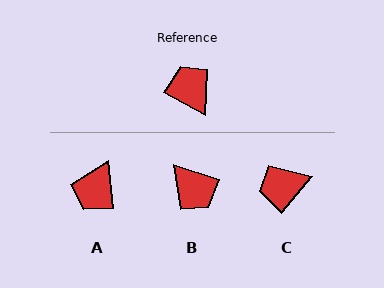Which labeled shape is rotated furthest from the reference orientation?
B, about 169 degrees away.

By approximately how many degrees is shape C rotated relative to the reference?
Approximately 79 degrees counter-clockwise.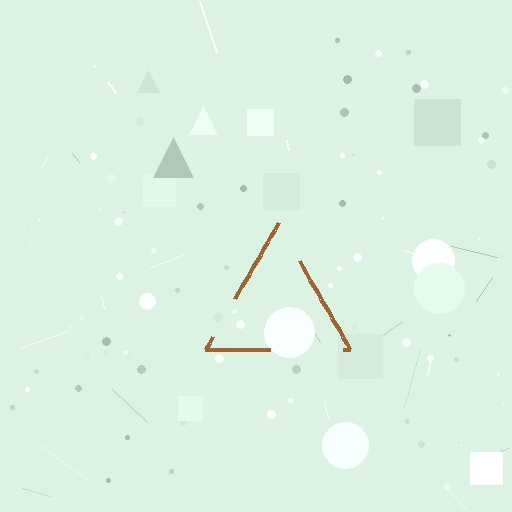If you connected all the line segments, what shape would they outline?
They would outline a triangle.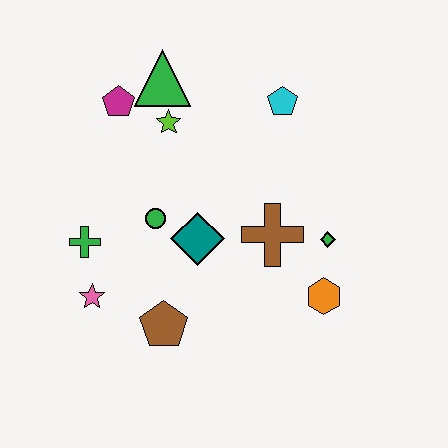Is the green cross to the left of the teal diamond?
Yes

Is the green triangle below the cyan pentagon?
No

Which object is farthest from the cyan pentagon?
The pink star is farthest from the cyan pentagon.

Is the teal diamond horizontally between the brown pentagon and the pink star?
No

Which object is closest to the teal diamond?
The green circle is closest to the teal diamond.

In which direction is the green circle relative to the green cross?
The green circle is to the right of the green cross.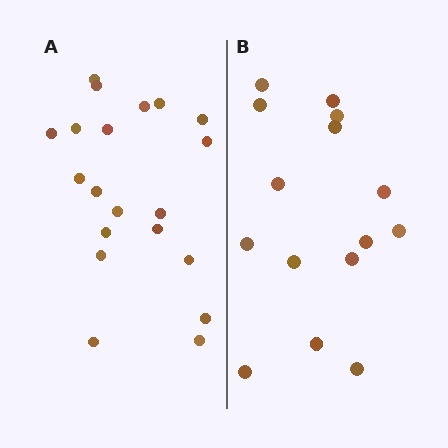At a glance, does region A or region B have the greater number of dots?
Region A (the left region) has more dots.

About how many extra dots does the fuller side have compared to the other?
Region A has about 5 more dots than region B.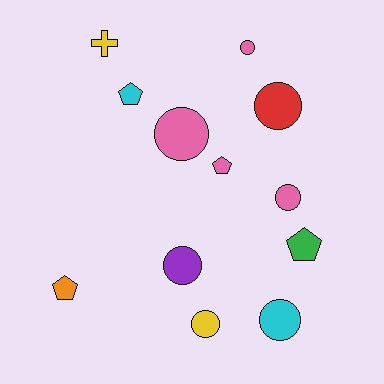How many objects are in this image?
There are 12 objects.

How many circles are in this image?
There are 7 circles.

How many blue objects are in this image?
There are no blue objects.